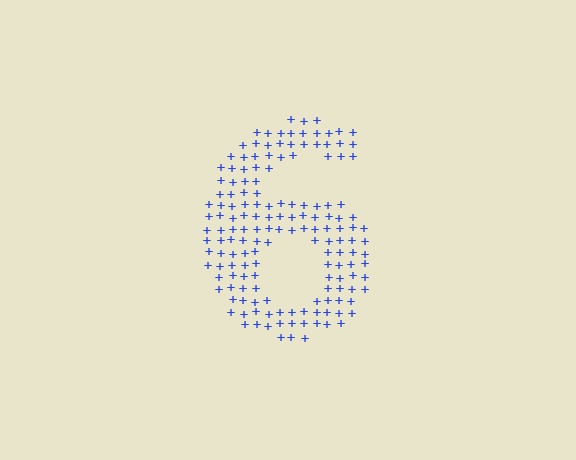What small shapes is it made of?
It is made of small plus signs.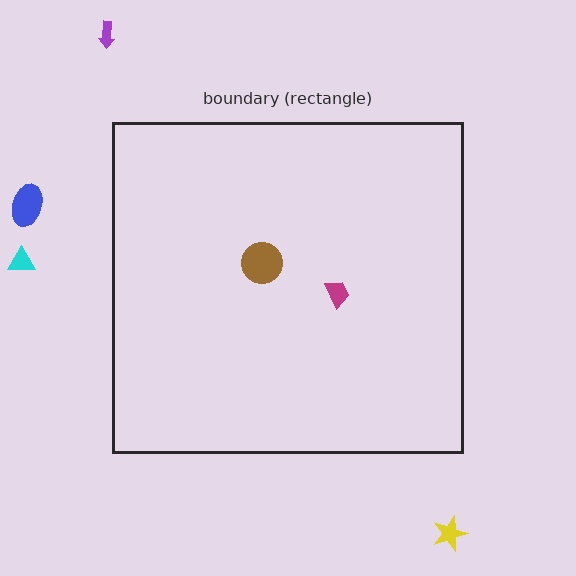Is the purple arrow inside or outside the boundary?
Outside.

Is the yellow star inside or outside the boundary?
Outside.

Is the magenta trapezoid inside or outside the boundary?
Inside.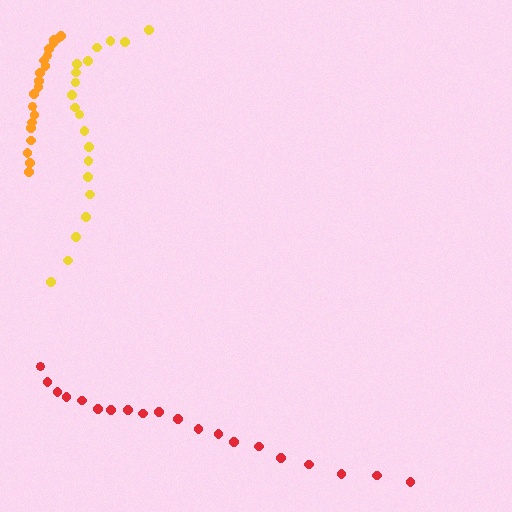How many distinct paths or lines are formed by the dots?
There are 3 distinct paths.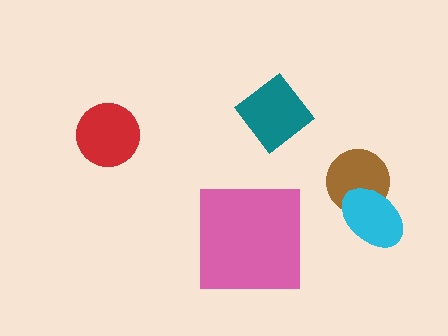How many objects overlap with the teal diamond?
0 objects overlap with the teal diamond.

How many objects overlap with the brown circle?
1 object overlaps with the brown circle.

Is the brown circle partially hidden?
Yes, it is partially covered by another shape.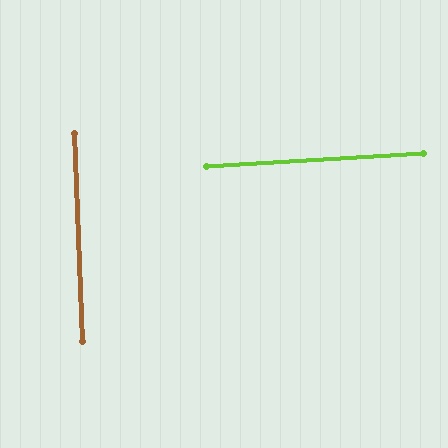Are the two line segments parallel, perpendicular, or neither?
Perpendicular — they meet at approximately 89°.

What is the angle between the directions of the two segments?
Approximately 89 degrees.